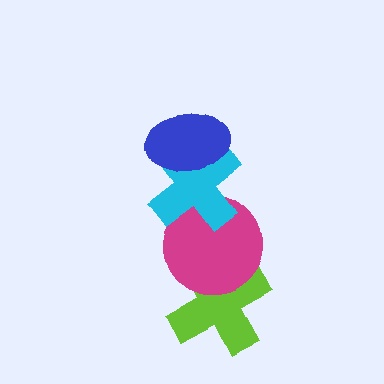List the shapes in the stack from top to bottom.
From top to bottom: the blue ellipse, the cyan cross, the magenta circle, the lime cross.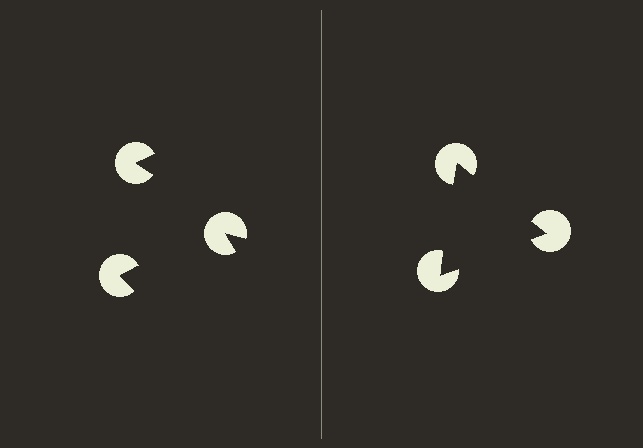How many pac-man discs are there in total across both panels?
6 — 3 on each side.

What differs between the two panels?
The pac-man discs are positioned identically on both sides; only the wedge orientations differ. On the right they align to a triangle; on the left they are misaligned.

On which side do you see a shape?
An illusory triangle appears on the right side. On the left side the wedge cuts are rotated, so no coherent shape forms.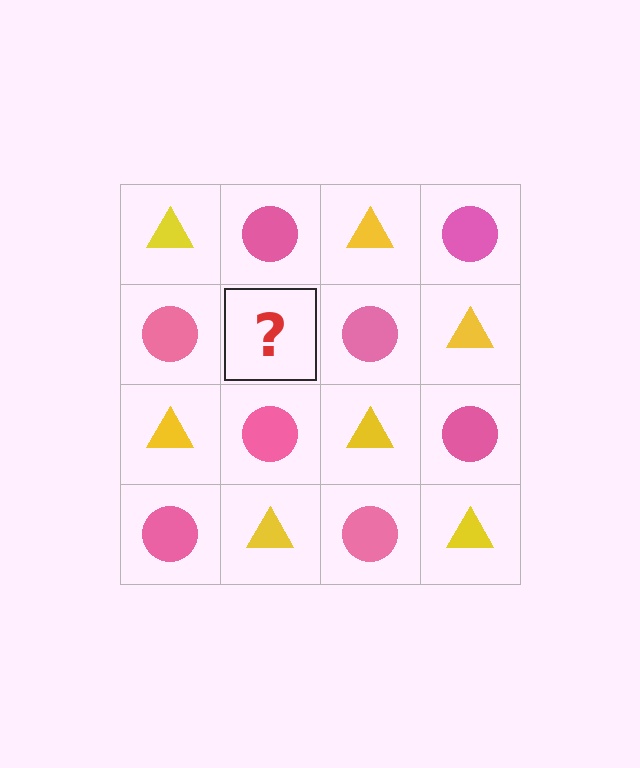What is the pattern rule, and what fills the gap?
The rule is that it alternates yellow triangle and pink circle in a checkerboard pattern. The gap should be filled with a yellow triangle.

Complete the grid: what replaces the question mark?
The question mark should be replaced with a yellow triangle.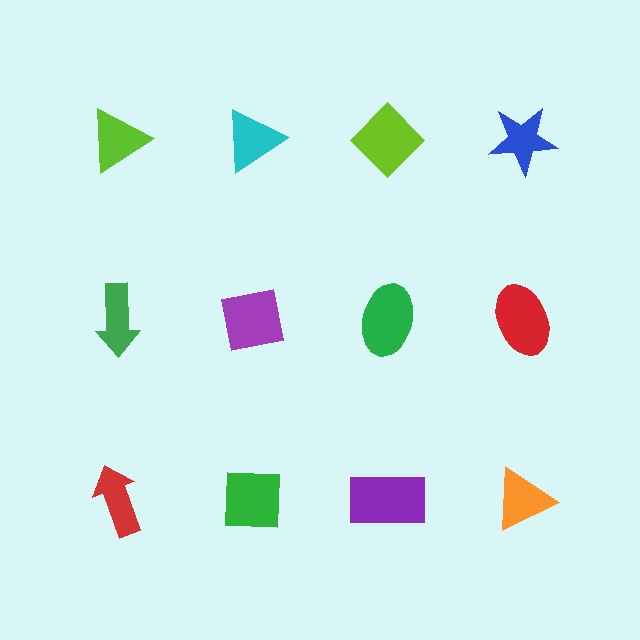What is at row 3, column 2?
A green square.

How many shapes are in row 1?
4 shapes.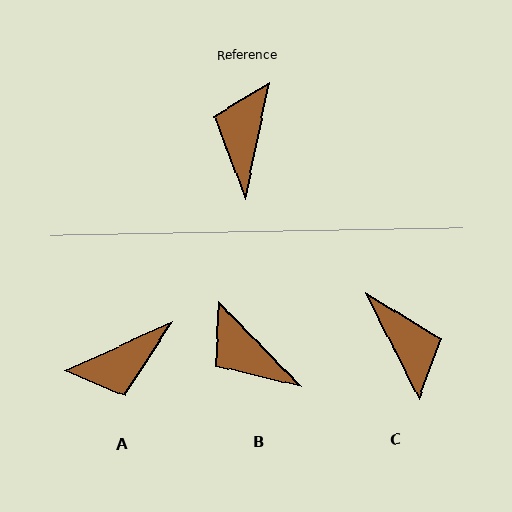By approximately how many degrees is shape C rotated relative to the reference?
Approximately 142 degrees clockwise.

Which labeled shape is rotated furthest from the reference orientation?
C, about 142 degrees away.